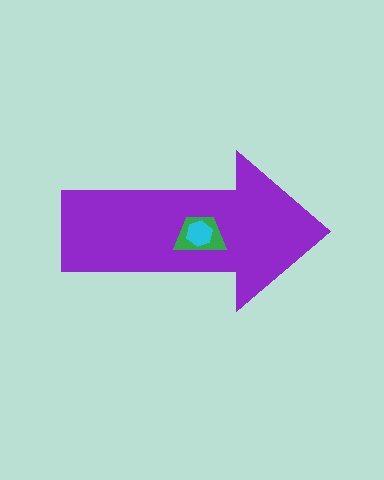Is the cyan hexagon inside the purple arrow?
Yes.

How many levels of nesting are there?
3.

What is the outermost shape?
The purple arrow.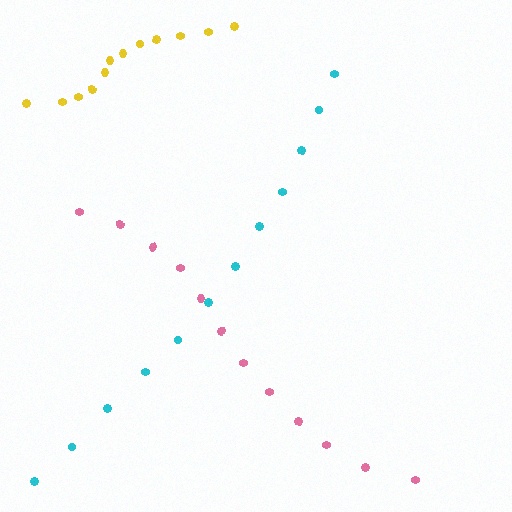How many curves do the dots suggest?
There are 3 distinct paths.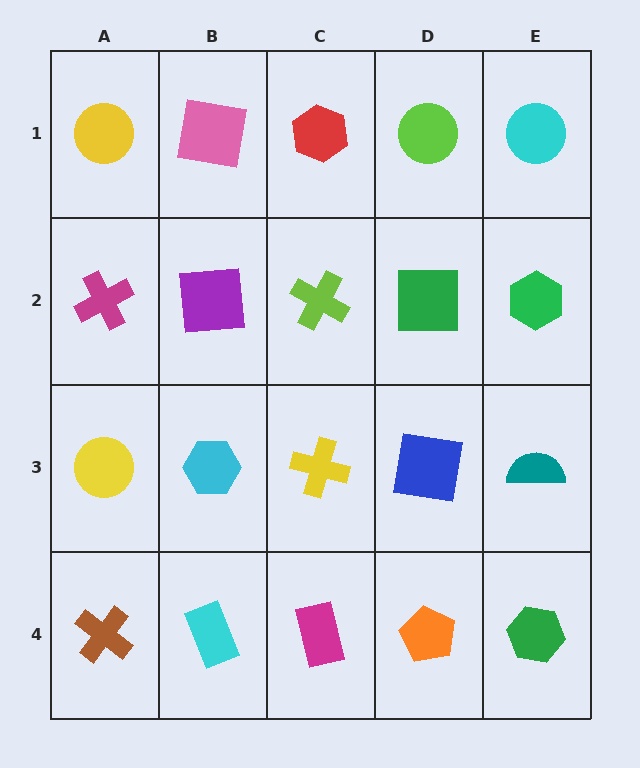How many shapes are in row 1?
5 shapes.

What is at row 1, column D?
A lime circle.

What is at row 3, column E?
A teal semicircle.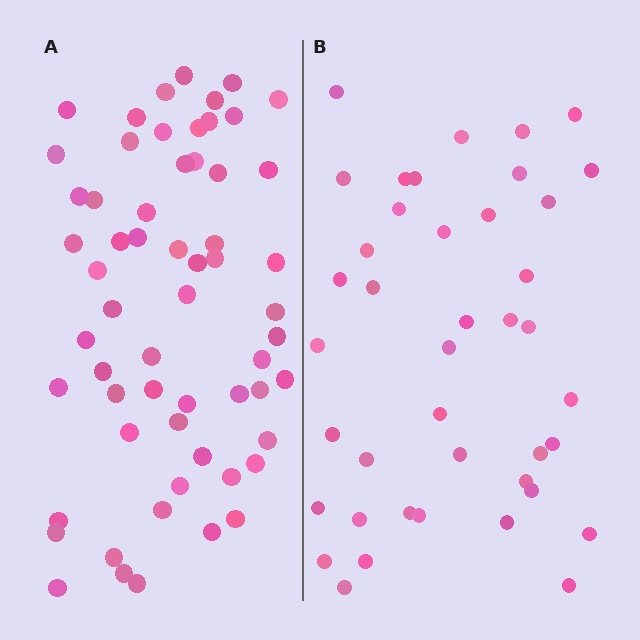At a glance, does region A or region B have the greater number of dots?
Region A (the left region) has more dots.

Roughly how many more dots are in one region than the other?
Region A has approximately 20 more dots than region B.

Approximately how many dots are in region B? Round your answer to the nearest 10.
About 40 dots. (The exact count is 41, which rounds to 40.)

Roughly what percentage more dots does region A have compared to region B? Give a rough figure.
About 45% more.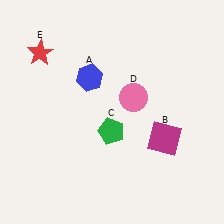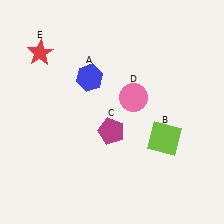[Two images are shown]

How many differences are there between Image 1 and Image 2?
There are 2 differences between the two images.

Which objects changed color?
B changed from magenta to lime. C changed from green to magenta.